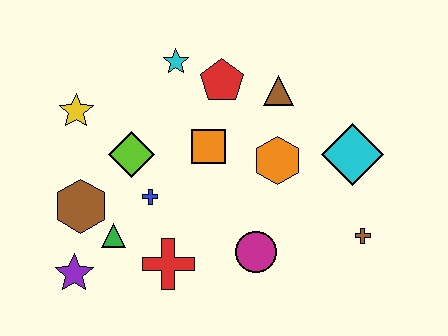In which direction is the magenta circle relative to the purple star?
The magenta circle is to the right of the purple star.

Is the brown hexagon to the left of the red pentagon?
Yes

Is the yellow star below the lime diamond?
No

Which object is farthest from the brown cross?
The yellow star is farthest from the brown cross.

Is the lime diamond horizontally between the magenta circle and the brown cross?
No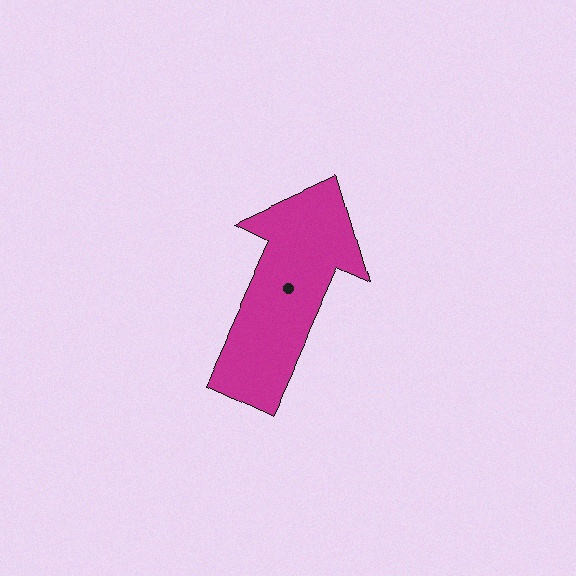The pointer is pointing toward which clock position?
Roughly 1 o'clock.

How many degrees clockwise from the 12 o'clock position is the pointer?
Approximately 24 degrees.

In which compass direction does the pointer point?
Northeast.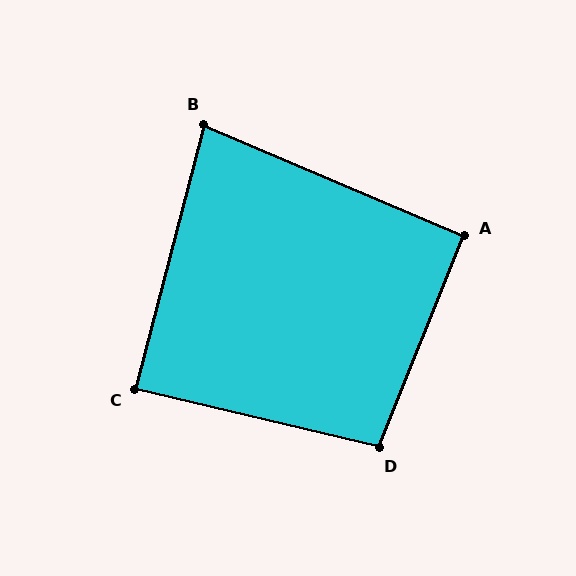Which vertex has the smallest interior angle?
B, at approximately 82 degrees.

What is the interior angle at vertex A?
Approximately 91 degrees (approximately right).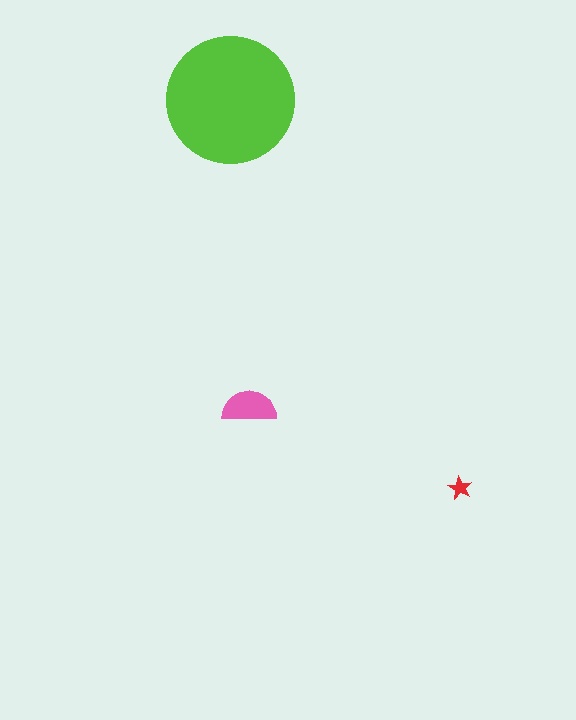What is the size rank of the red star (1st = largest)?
3rd.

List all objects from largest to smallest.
The lime circle, the pink semicircle, the red star.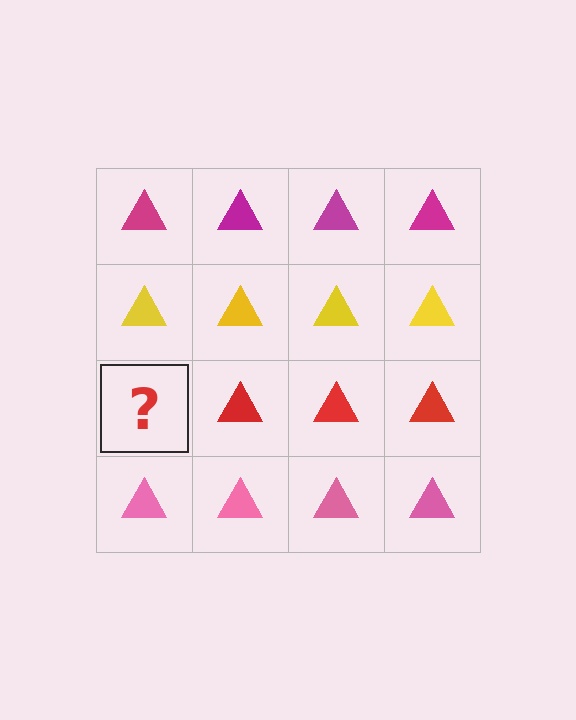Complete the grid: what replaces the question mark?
The question mark should be replaced with a red triangle.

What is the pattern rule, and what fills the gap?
The rule is that each row has a consistent color. The gap should be filled with a red triangle.